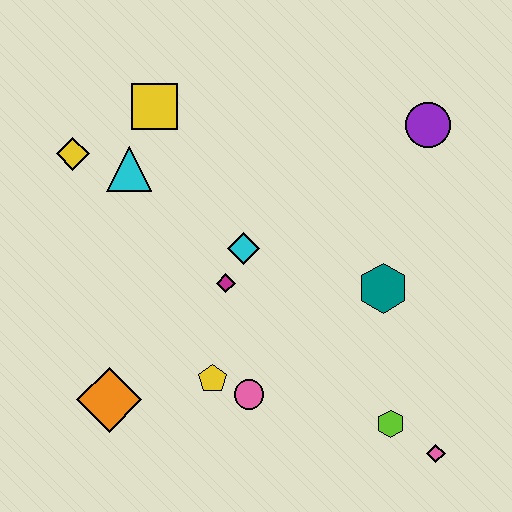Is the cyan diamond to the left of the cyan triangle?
No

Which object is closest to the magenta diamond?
The cyan diamond is closest to the magenta diamond.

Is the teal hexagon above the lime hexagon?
Yes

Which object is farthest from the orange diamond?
The purple circle is farthest from the orange diamond.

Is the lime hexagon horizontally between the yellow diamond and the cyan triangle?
No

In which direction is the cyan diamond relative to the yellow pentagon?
The cyan diamond is above the yellow pentagon.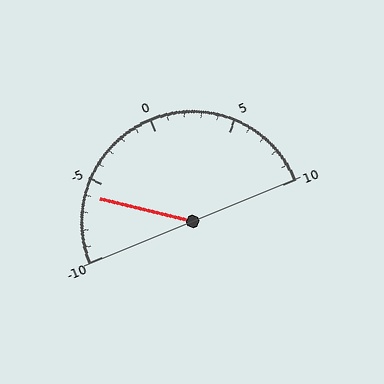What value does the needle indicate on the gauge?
The needle indicates approximately -6.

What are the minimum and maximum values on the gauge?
The gauge ranges from -10 to 10.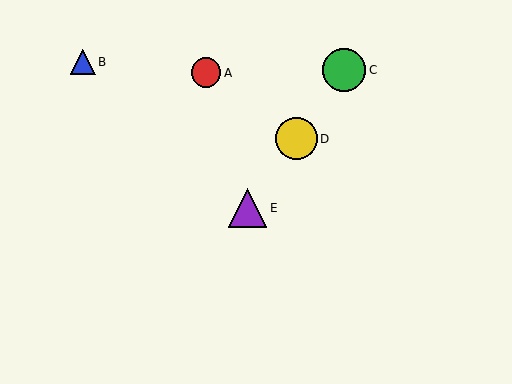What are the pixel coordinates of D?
Object D is at (296, 139).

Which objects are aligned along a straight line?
Objects C, D, E are aligned along a straight line.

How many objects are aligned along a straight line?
3 objects (C, D, E) are aligned along a straight line.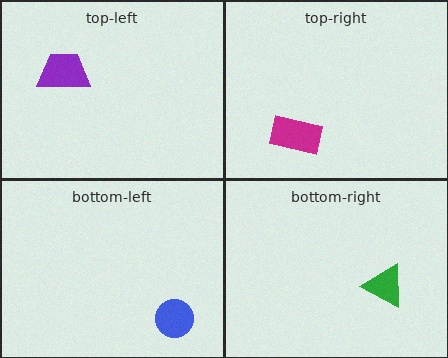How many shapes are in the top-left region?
1.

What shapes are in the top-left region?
The purple trapezoid.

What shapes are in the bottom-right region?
The green triangle.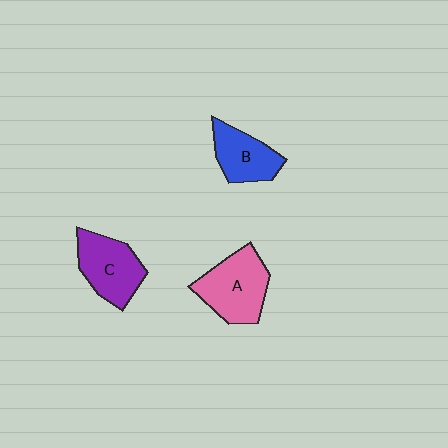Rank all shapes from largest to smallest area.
From largest to smallest: A (pink), C (purple), B (blue).